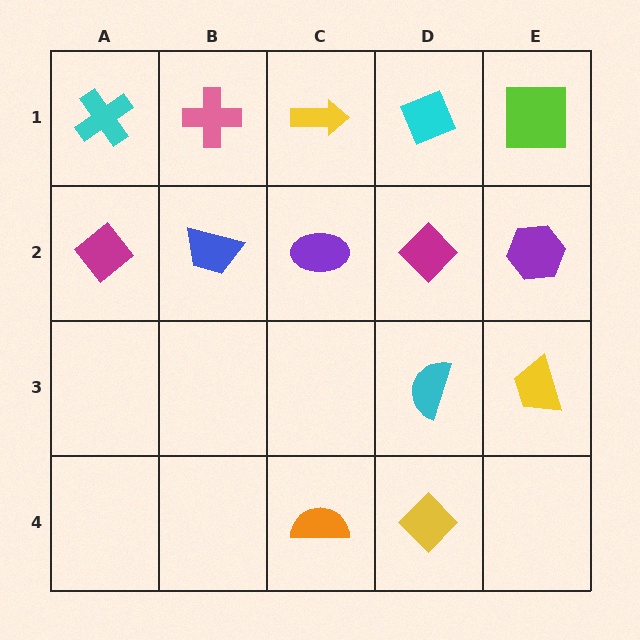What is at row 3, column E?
A yellow trapezoid.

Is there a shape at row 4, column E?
No, that cell is empty.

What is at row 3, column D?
A cyan semicircle.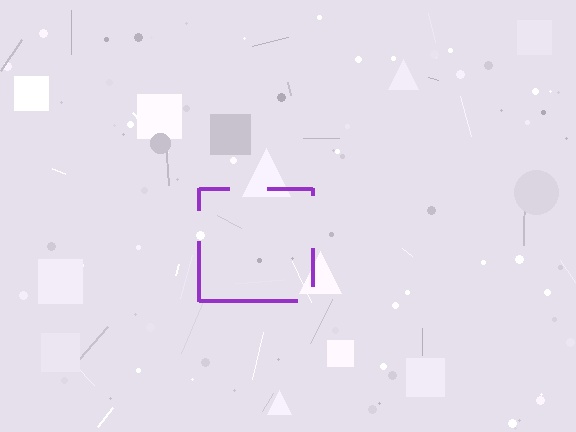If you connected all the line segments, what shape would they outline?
They would outline a square.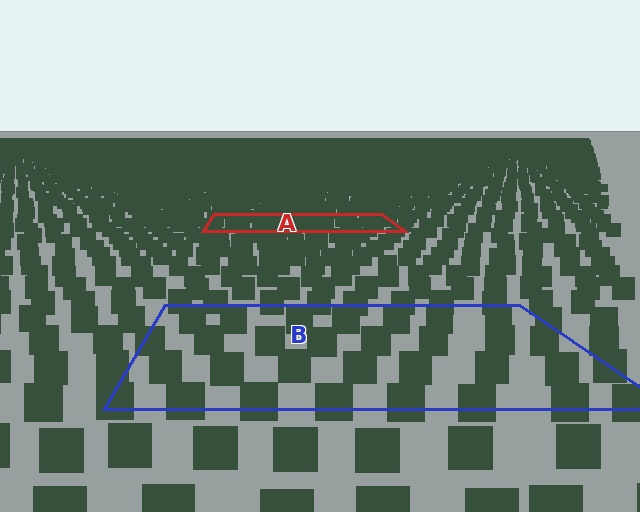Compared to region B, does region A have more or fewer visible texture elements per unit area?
Region A has more texture elements per unit area — they are packed more densely because it is farther away.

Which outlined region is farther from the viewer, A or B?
Region A is farther from the viewer — the texture elements inside it appear smaller and more densely packed.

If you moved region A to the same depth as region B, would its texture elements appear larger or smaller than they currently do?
They would appear larger. At a closer depth, the same texture elements are projected at a bigger on-screen size.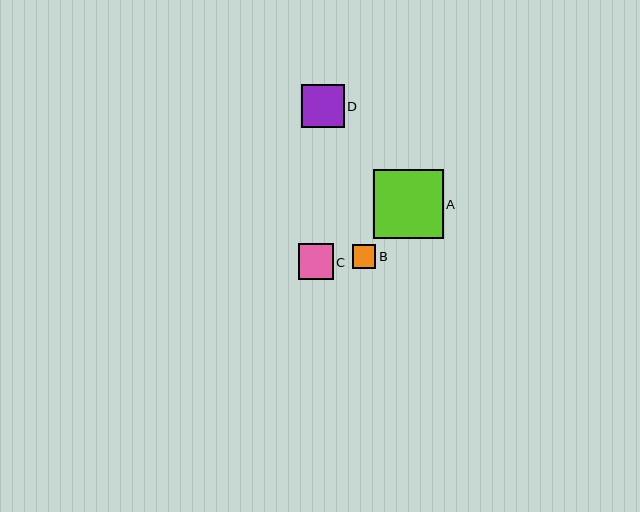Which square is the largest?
Square A is the largest with a size of approximately 69 pixels.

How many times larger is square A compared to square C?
Square A is approximately 2.0 times the size of square C.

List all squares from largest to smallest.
From largest to smallest: A, D, C, B.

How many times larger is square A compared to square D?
Square A is approximately 1.6 times the size of square D.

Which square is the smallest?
Square B is the smallest with a size of approximately 23 pixels.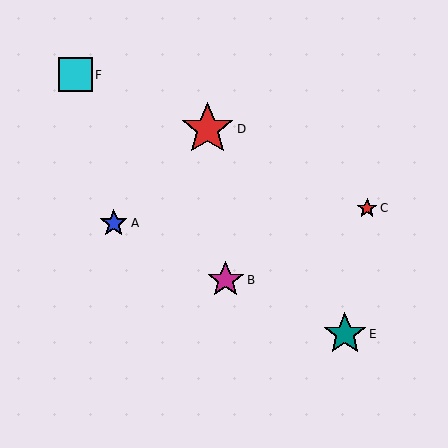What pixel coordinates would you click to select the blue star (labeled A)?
Click at (114, 223) to select the blue star A.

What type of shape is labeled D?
Shape D is a red star.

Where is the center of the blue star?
The center of the blue star is at (114, 223).